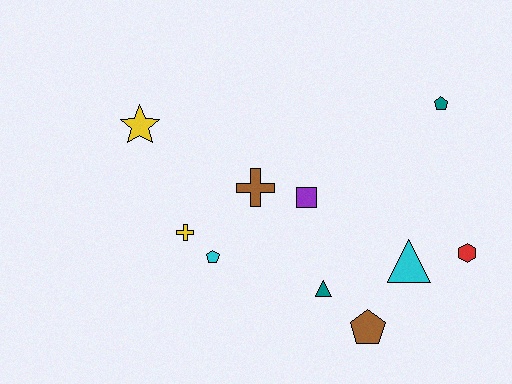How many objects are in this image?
There are 10 objects.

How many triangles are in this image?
There are 2 triangles.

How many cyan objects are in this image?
There are 2 cyan objects.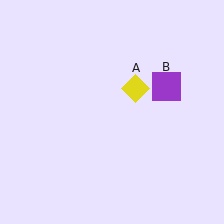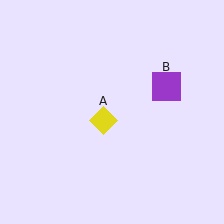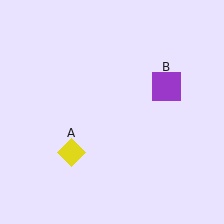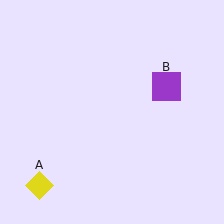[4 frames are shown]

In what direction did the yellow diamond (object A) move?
The yellow diamond (object A) moved down and to the left.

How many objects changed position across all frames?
1 object changed position: yellow diamond (object A).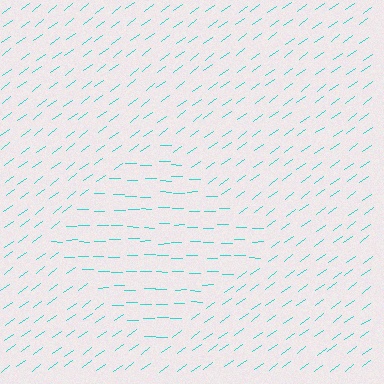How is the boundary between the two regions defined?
The boundary is defined purely by a change in line orientation (approximately 37 degrees difference). All lines are the same color and thickness.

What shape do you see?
I see a diamond.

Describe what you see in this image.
The image is filled with small cyan line segments. A diamond region in the image has lines oriented differently from the surrounding lines, creating a visible texture boundary.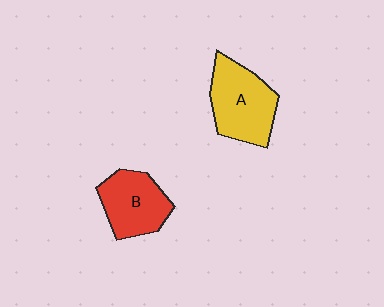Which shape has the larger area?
Shape A (yellow).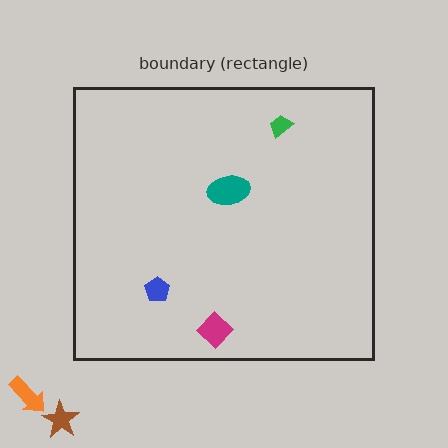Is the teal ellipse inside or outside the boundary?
Inside.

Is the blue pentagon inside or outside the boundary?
Inside.